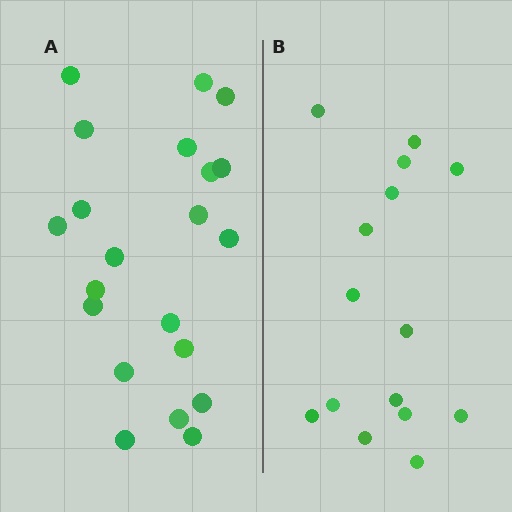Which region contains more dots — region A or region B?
Region A (the left region) has more dots.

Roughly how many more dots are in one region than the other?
Region A has about 6 more dots than region B.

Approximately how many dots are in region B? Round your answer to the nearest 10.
About 20 dots. (The exact count is 15, which rounds to 20.)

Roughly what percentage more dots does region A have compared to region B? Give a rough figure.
About 40% more.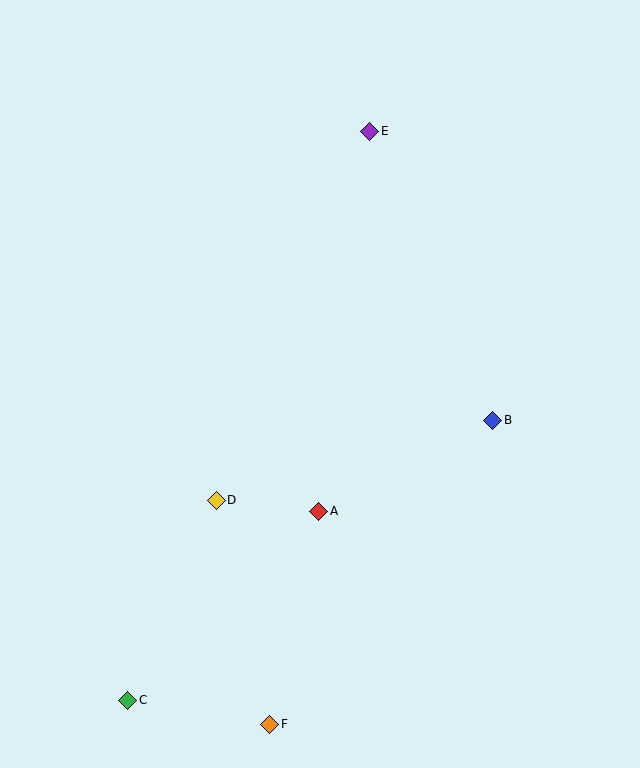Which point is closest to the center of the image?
Point A at (319, 511) is closest to the center.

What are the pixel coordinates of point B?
Point B is at (493, 420).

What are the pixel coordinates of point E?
Point E is at (370, 131).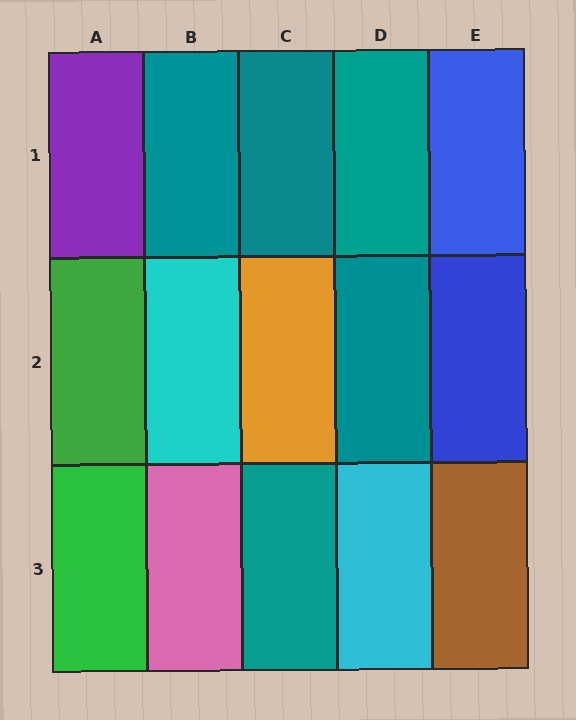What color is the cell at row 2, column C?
Orange.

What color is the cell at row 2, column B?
Cyan.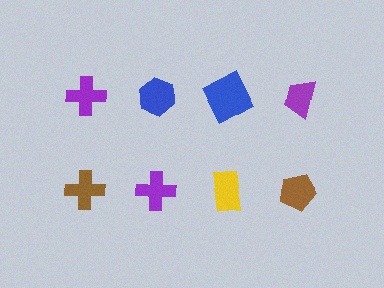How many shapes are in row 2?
4 shapes.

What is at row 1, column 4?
A purple trapezoid.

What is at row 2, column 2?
A purple cross.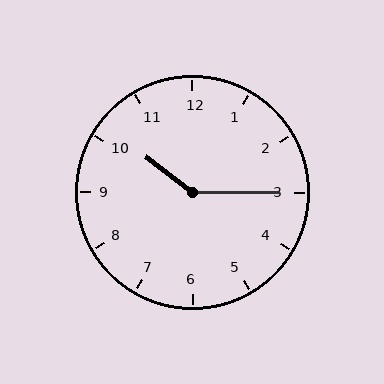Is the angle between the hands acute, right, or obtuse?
It is obtuse.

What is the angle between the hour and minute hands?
Approximately 142 degrees.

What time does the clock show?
10:15.